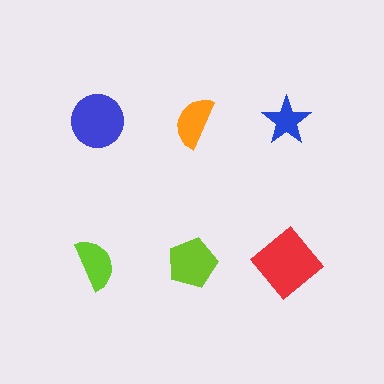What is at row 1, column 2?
An orange semicircle.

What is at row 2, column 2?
A lime pentagon.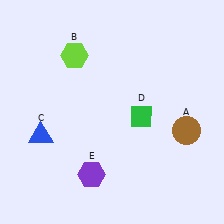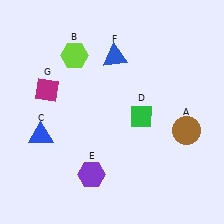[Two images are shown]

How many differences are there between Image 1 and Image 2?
There are 2 differences between the two images.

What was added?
A blue triangle (F), a magenta diamond (G) were added in Image 2.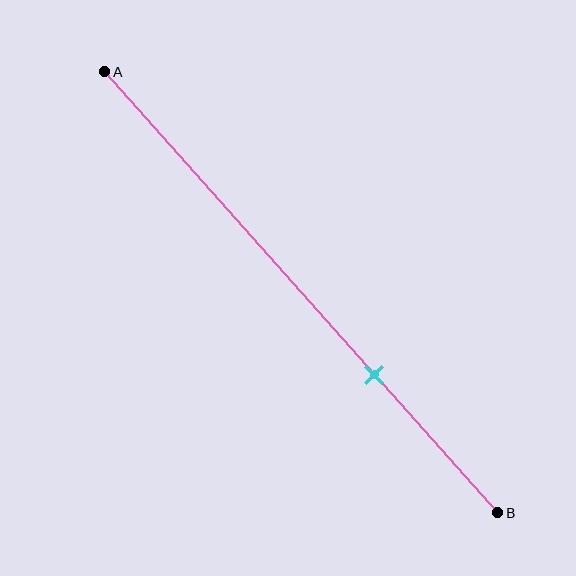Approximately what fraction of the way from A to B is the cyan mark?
The cyan mark is approximately 70% of the way from A to B.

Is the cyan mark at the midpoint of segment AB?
No, the mark is at about 70% from A, not at the 50% midpoint.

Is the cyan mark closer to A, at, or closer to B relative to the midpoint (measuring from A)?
The cyan mark is closer to point B than the midpoint of segment AB.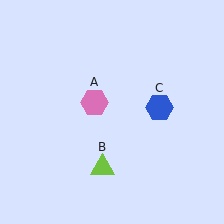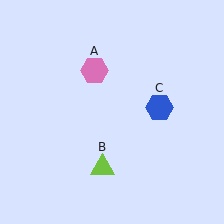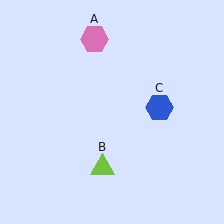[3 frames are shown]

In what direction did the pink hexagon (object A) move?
The pink hexagon (object A) moved up.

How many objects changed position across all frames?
1 object changed position: pink hexagon (object A).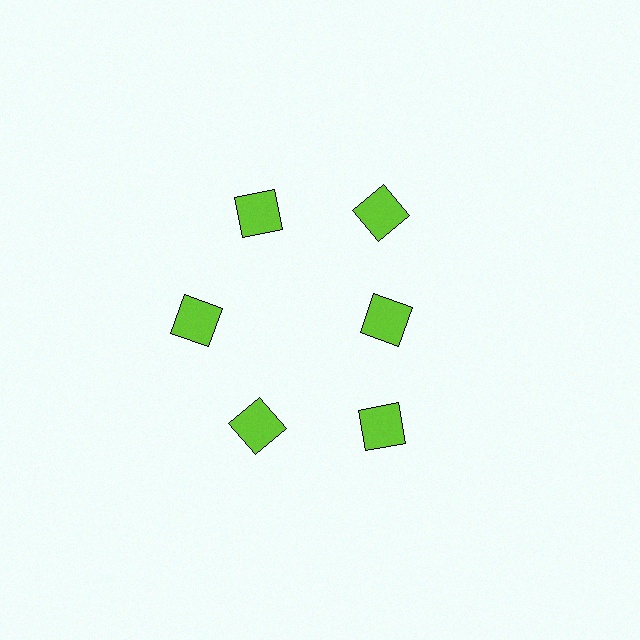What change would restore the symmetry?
The symmetry would be restored by moving it outward, back onto the ring so that all 6 squares sit at equal angles and equal distance from the center.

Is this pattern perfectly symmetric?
No. The 6 lime squares are arranged in a ring, but one element near the 3 o'clock position is pulled inward toward the center, breaking the 6-fold rotational symmetry.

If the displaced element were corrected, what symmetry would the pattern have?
It would have 6-fold rotational symmetry — the pattern would map onto itself every 60 degrees.